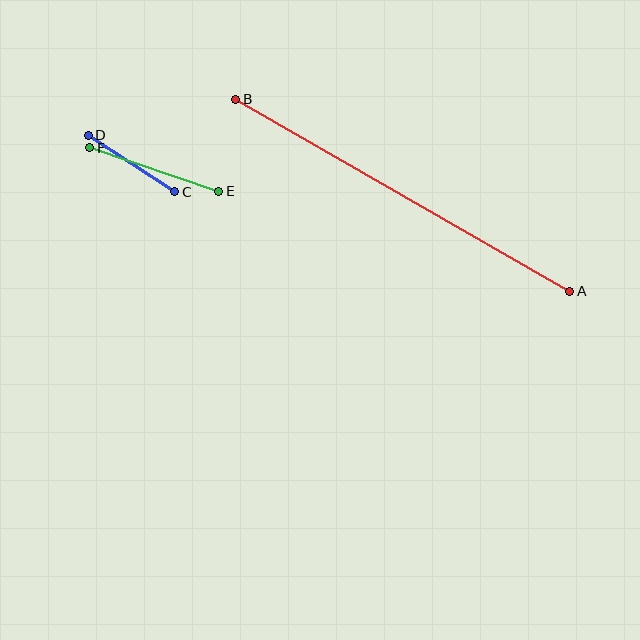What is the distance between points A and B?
The distance is approximately 385 pixels.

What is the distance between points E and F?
The distance is approximately 136 pixels.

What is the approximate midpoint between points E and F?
The midpoint is at approximately (154, 169) pixels.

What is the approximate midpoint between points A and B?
The midpoint is at approximately (403, 195) pixels.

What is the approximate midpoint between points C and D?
The midpoint is at approximately (131, 164) pixels.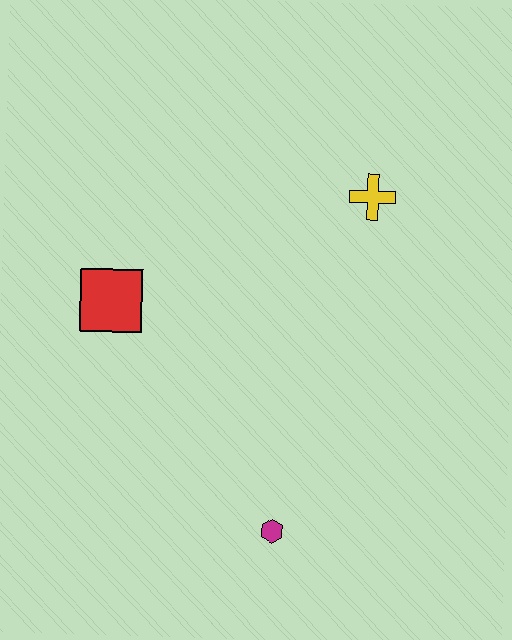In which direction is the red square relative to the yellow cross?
The red square is to the left of the yellow cross.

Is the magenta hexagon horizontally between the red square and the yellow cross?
Yes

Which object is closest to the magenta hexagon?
The red square is closest to the magenta hexagon.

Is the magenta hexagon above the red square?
No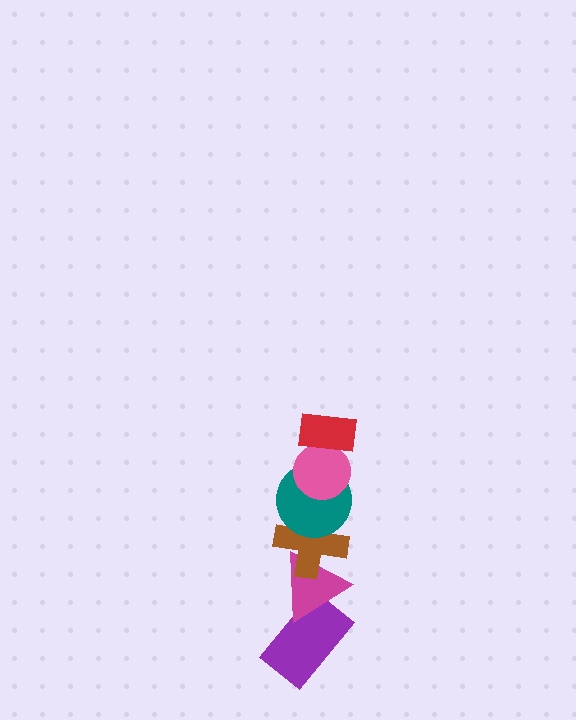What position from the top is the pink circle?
The pink circle is 2nd from the top.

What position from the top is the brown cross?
The brown cross is 4th from the top.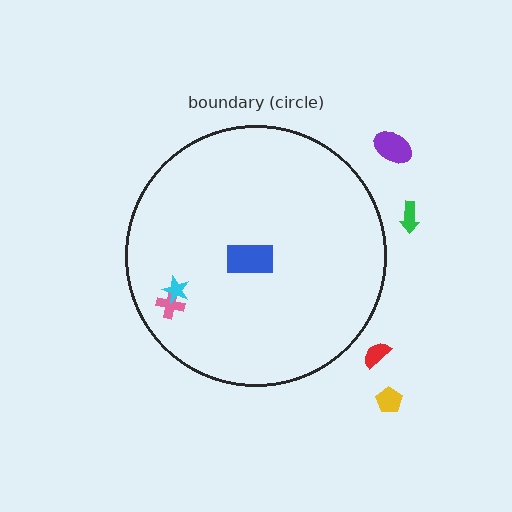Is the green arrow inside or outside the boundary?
Outside.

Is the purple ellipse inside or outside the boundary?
Outside.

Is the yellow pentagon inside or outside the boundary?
Outside.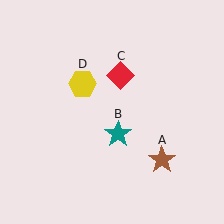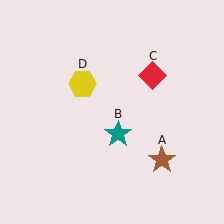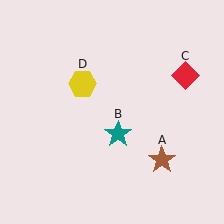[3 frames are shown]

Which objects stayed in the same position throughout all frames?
Brown star (object A) and teal star (object B) and yellow hexagon (object D) remained stationary.